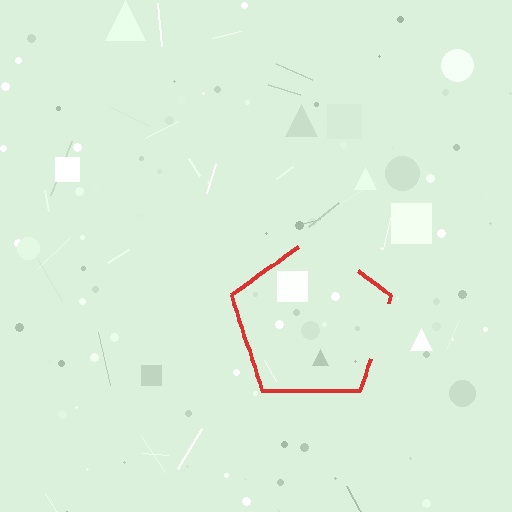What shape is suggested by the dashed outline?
The dashed outline suggests a pentagon.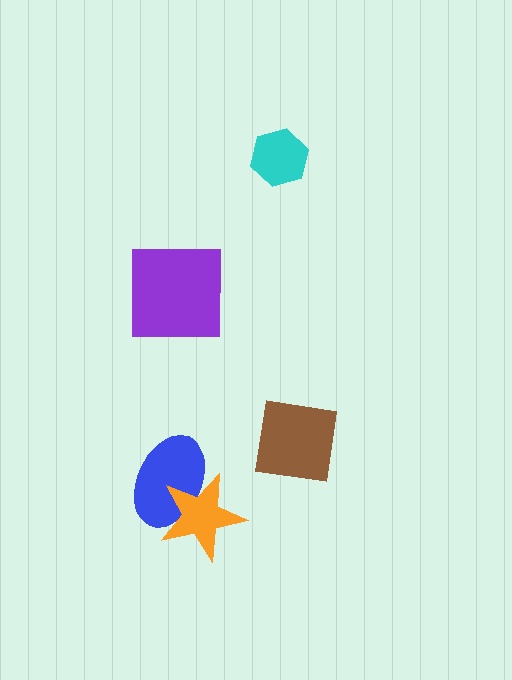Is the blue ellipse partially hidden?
Yes, it is partially covered by another shape.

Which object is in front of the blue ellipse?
The orange star is in front of the blue ellipse.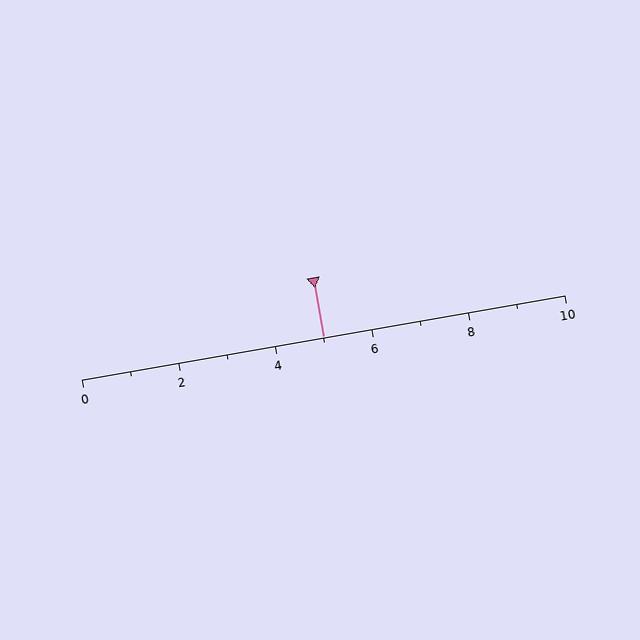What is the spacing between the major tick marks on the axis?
The major ticks are spaced 2 apart.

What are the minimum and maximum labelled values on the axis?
The axis runs from 0 to 10.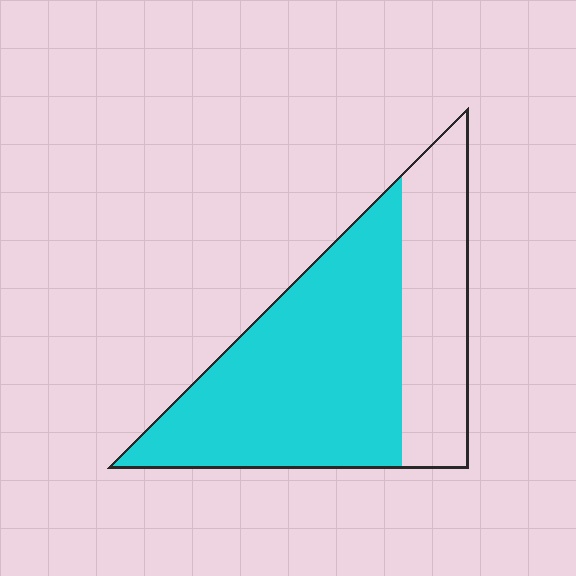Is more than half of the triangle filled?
Yes.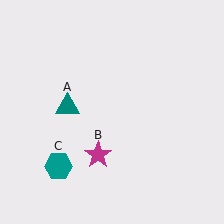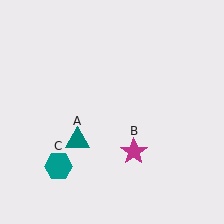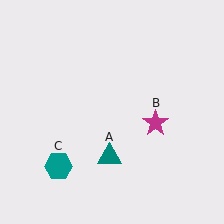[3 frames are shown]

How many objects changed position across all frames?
2 objects changed position: teal triangle (object A), magenta star (object B).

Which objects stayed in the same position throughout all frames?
Teal hexagon (object C) remained stationary.